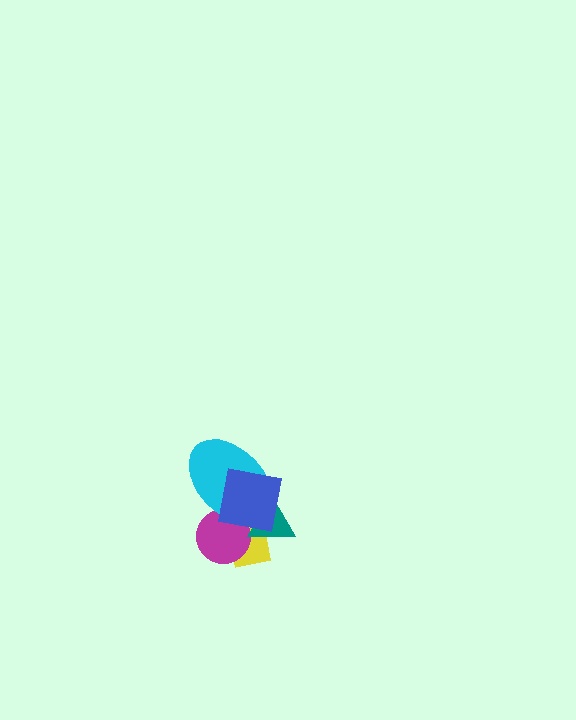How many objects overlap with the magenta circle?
3 objects overlap with the magenta circle.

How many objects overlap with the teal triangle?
3 objects overlap with the teal triangle.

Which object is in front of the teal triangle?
The blue square is in front of the teal triangle.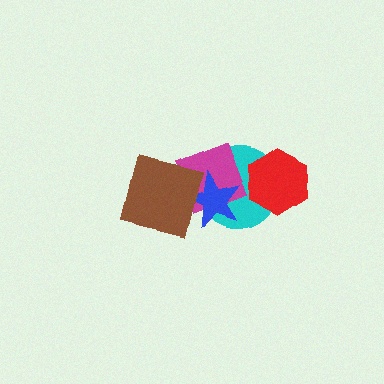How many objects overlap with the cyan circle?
4 objects overlap with the cyan circle.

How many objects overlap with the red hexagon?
1 object overlaps with the red hexagon.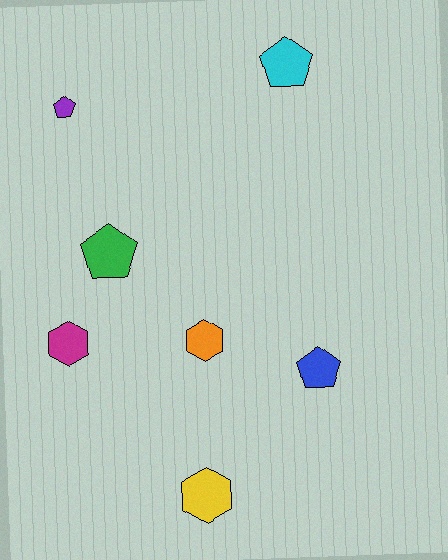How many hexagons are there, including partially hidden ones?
There are 3 hexagons.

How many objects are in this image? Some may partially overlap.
There are 7 objects.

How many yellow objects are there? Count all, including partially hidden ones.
There is 1 yellow object.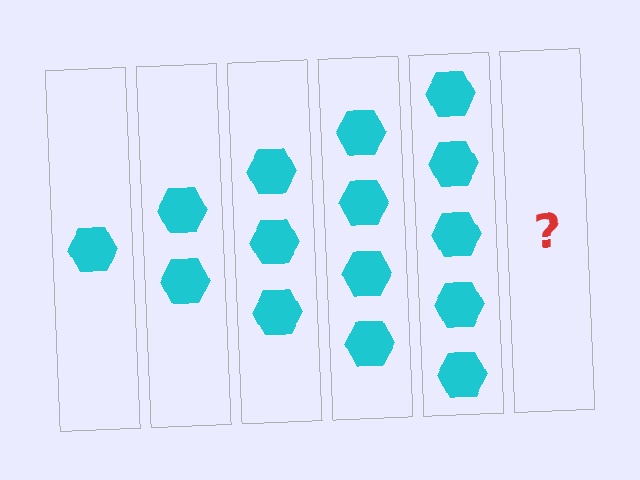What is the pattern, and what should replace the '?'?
The pattern is that each step adds one more hexagon. The '?' should be 6 hexagons.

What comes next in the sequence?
The next element should be 6 hexagons.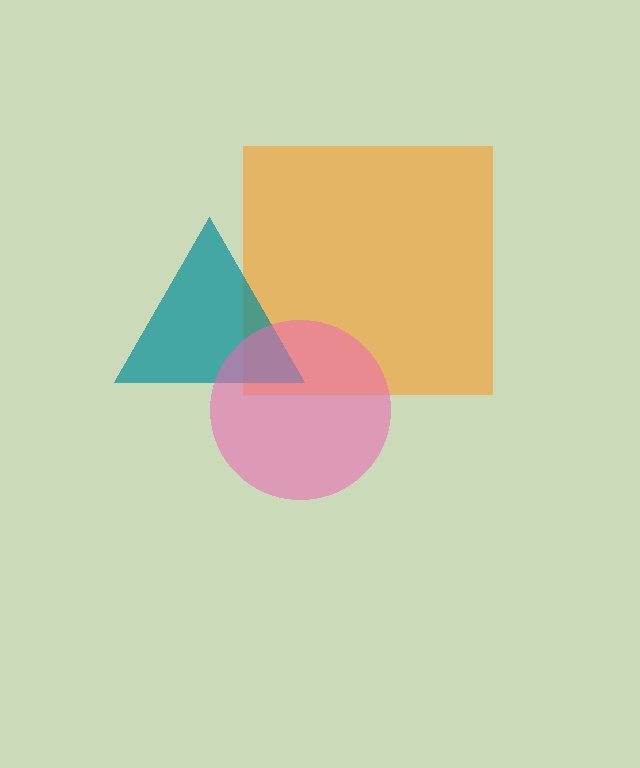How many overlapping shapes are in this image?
There are 3 overlapping shapes in the image.